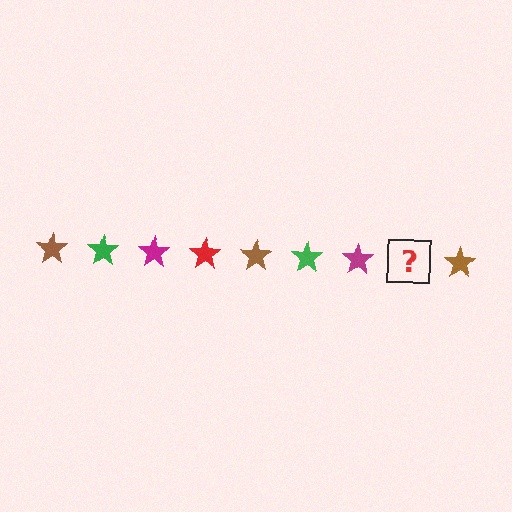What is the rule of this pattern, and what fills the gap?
The rule is that the pattern cycles through brown, green, magenta, red stars. The gap should be filled with a red star.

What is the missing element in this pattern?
The missing element is a red star.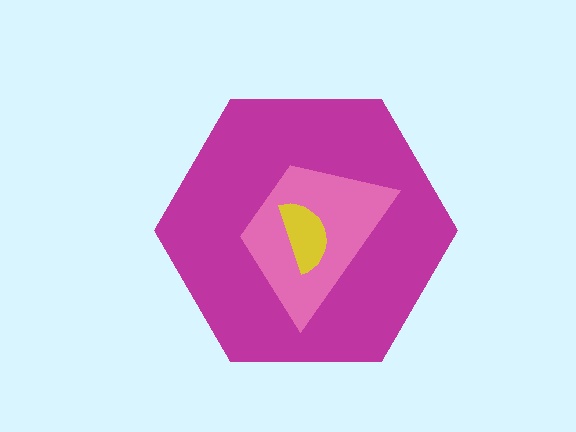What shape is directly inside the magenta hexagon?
The pink trapezoid.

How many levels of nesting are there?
3.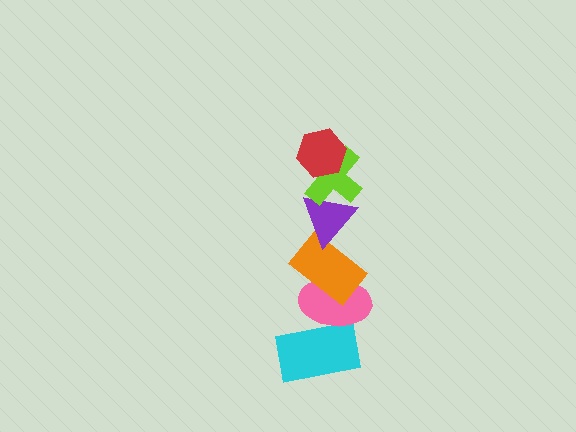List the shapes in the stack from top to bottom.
From top to bottom: the red hexagon, the lime cross, the purple triangle, the orange rectangle, the pink ellipse, the cyan rectangle.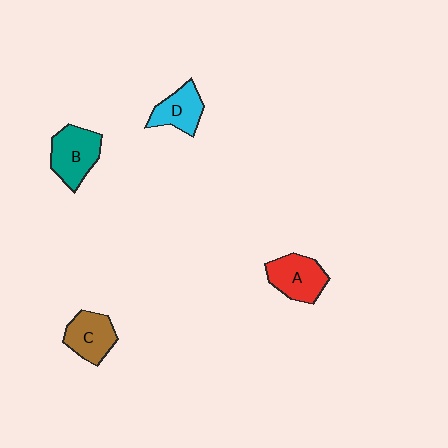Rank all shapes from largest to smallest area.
From largest to smallest: B (teal), A (red), C (brown), D (cyan).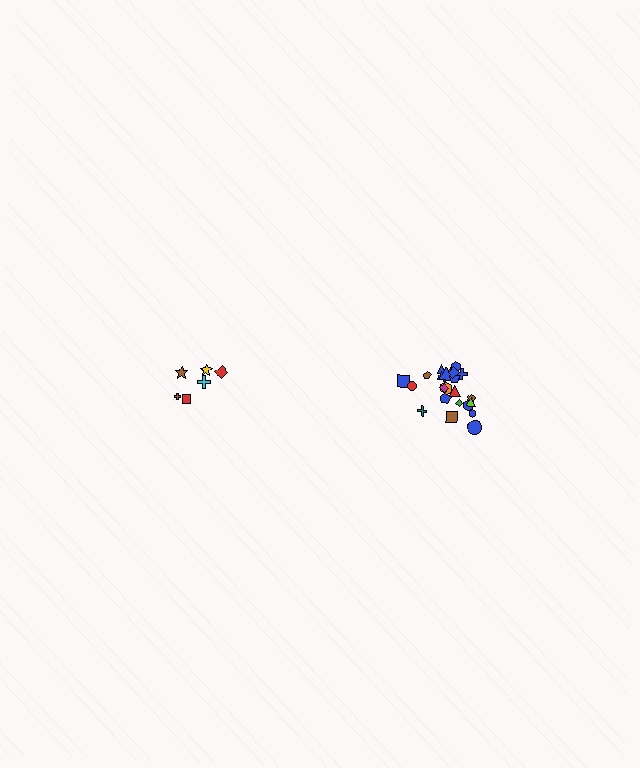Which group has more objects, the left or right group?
The right group.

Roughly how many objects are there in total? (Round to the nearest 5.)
Roughly 30 objects in total.